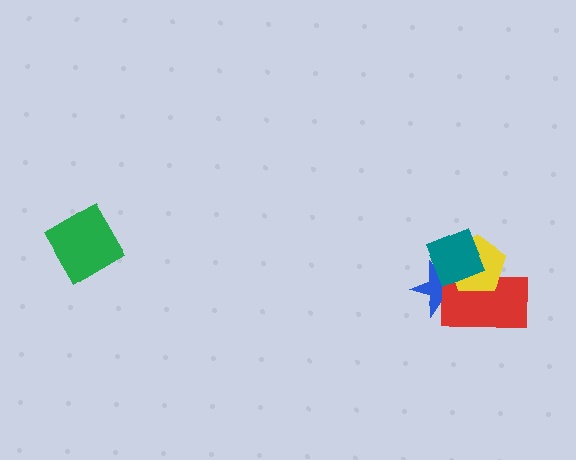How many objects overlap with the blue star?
3 objects overlap with the blue star.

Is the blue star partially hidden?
Yes, it is partially covered by another shape.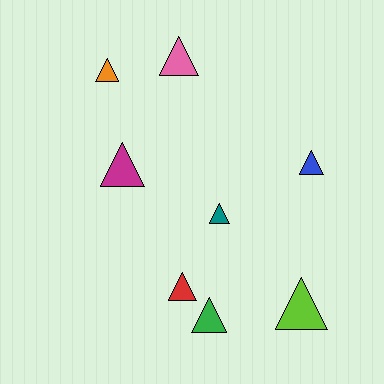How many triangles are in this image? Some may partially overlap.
There are 8 triangles.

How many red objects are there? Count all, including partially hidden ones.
There is 1 red object.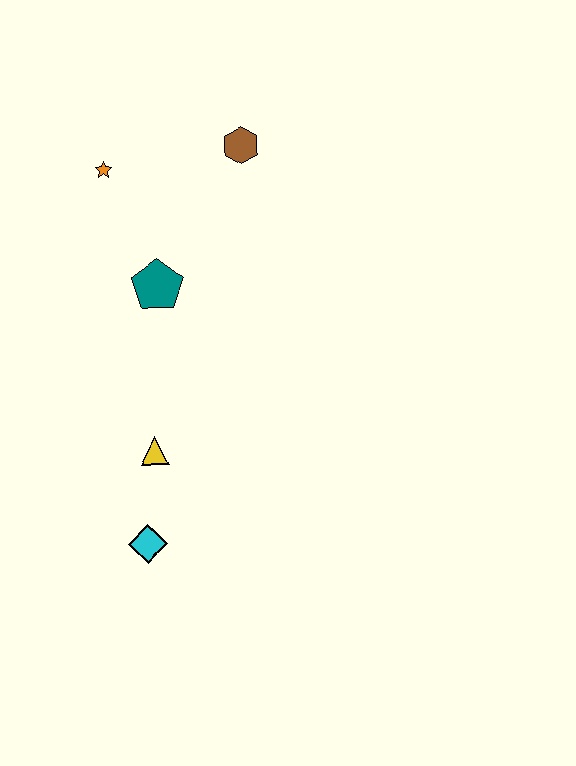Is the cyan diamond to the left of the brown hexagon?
Yes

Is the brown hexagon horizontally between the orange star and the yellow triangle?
No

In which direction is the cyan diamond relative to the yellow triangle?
The cyan diamond is below the yellow triangle.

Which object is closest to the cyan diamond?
The yellow triangle is closest to the cyan diamond.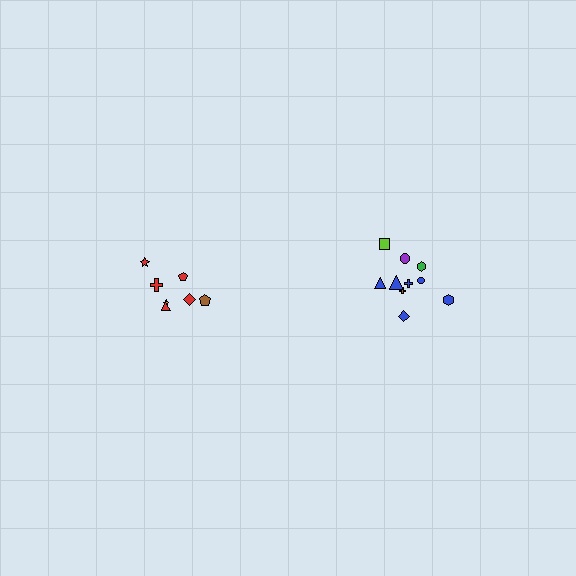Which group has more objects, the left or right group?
The right group.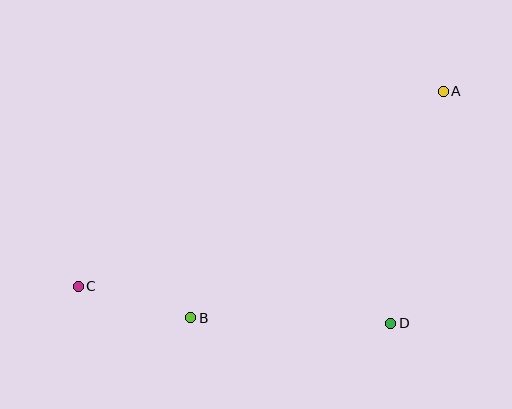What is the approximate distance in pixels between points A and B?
The distance between A and B is approximately 339 pixels.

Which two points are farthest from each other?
Points A and C are farthest from each other.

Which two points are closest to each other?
Points B and C are closest to each other.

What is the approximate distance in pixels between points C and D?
The distance between C and D is approximately 315 pixels.